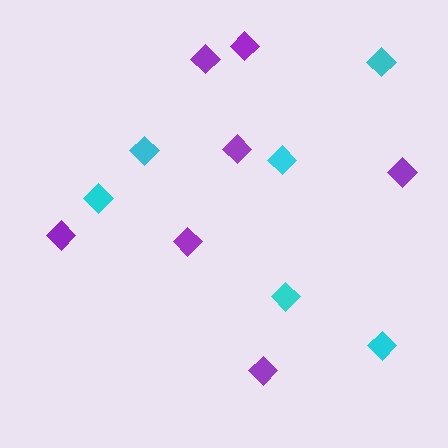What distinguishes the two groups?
There are 2 groups: one group of cyan diamonds (6) and one group of purple diamonds (7).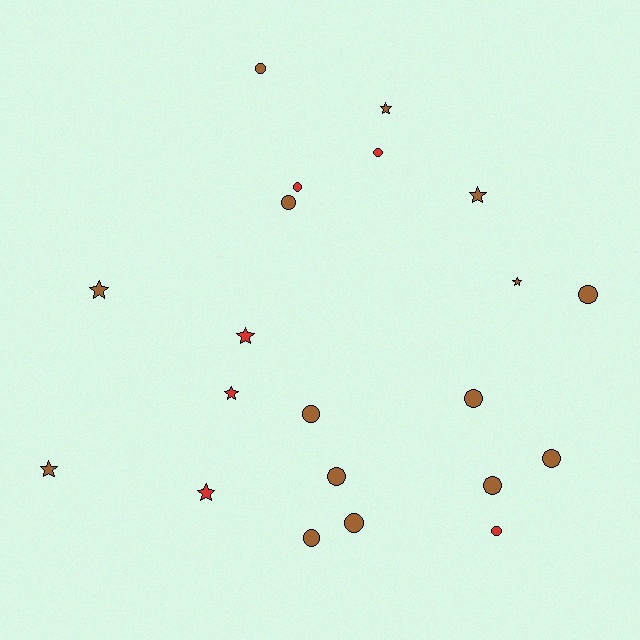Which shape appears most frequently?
Circle, with 13 objects.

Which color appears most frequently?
Brown, with 15 objects.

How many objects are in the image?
There are 21 objects.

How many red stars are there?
There are 3 red stars.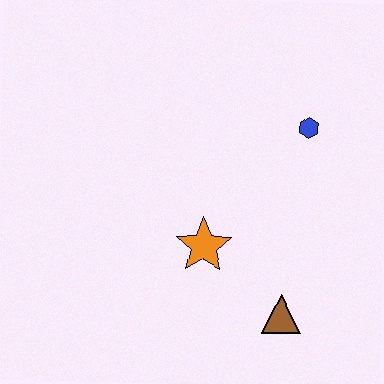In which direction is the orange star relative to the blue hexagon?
The orange star is below the blue hexagon.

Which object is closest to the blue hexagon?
The orange star is closest to the blue hexagon.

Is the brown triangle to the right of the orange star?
Yes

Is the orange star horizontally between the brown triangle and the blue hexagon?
No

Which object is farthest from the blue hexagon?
The brown triangle is farthest from the blue hexagon.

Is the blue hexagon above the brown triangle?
Yes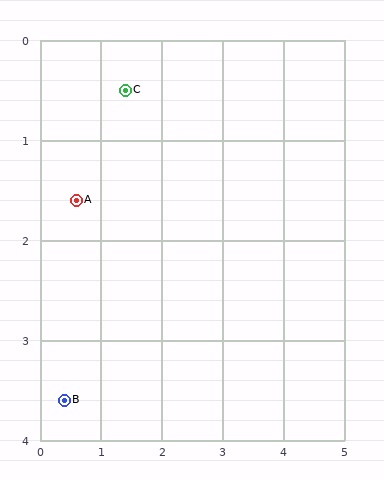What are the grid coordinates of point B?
Point B is at approximately (0.4, 3.6).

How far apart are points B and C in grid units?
Points B and C are about 3.3 grid units apart.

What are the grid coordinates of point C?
Point C is at approximately (1.4, 0.5).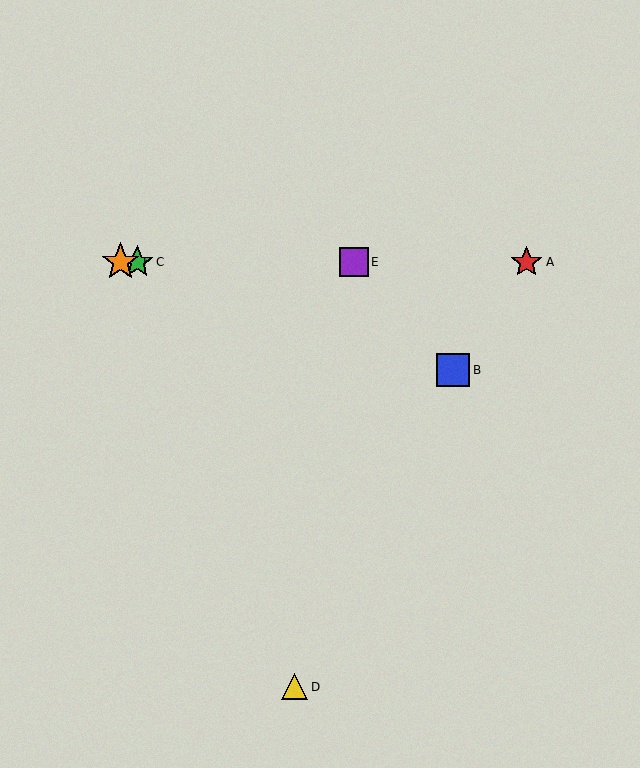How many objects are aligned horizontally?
4 objects (A, C, E, F) are aligned horizontally.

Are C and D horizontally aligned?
No, C is at y≈262 and D is at y≈687.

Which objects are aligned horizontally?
Objects A, C, E, F are aligned horizontally.